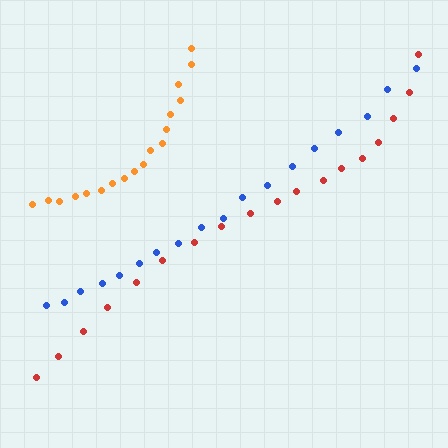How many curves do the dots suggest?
There are 3 distinct paths.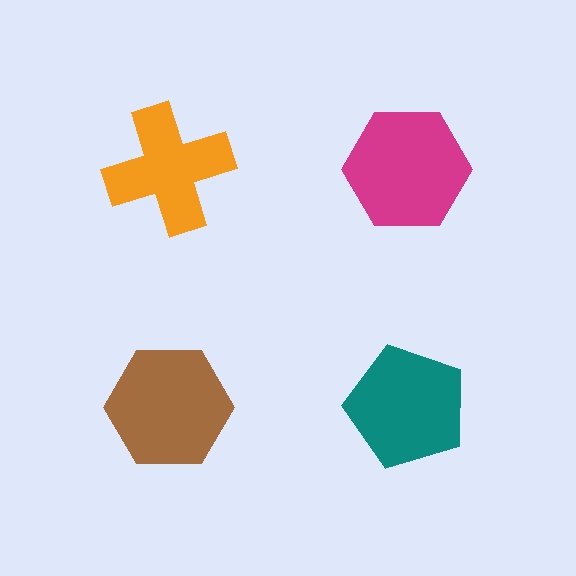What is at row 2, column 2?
A teal pentagon.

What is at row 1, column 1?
An orange cross.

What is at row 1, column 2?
A magenta hexagon.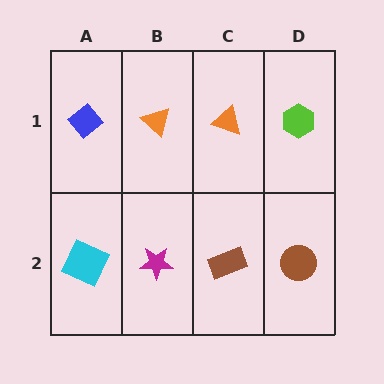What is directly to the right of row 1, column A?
An orange triangle.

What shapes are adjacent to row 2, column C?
An orange triangle (row 1, column C), a magenta star (row 2, column B), a brown circle (row 2, column D).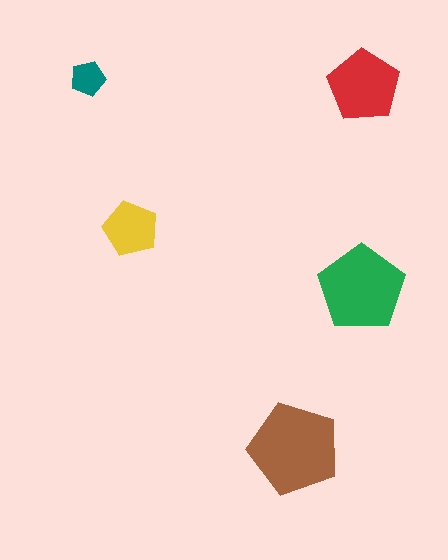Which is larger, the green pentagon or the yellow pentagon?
The green one.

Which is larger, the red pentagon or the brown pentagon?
The brown one.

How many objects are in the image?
There are 5 objects in the image.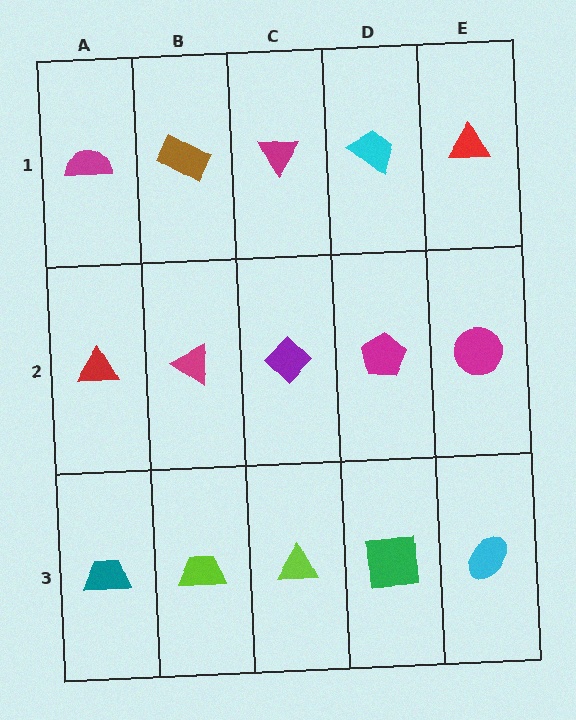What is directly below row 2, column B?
A lime trapezoid.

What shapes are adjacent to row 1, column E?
A magenta circle (row 2, column E), a cyan trapezoid (row 1, column D).